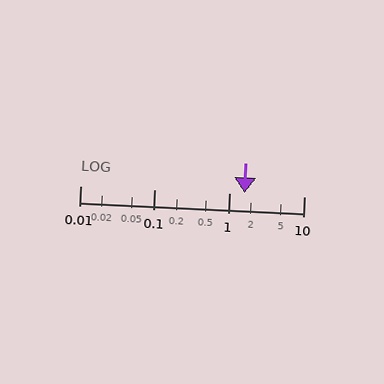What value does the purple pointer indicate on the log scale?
The pointer indicates approximately 1.6.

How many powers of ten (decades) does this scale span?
The scale spans 3 decades, from 0.01 to 10.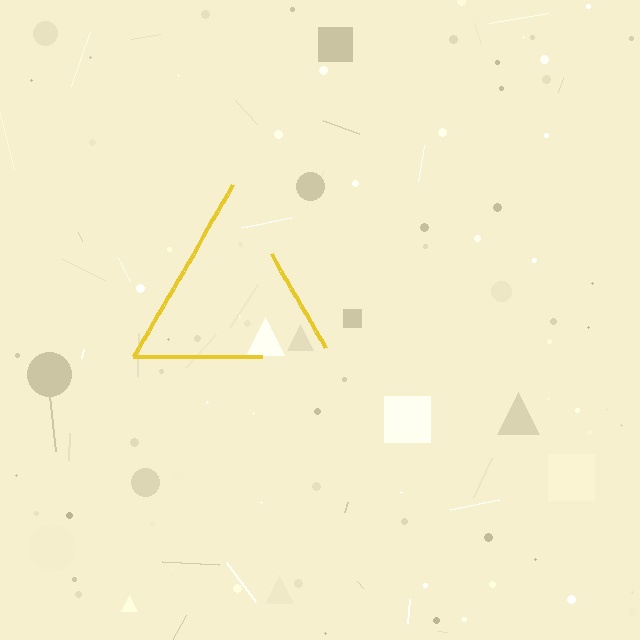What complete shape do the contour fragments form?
The contour fragments form a triangle.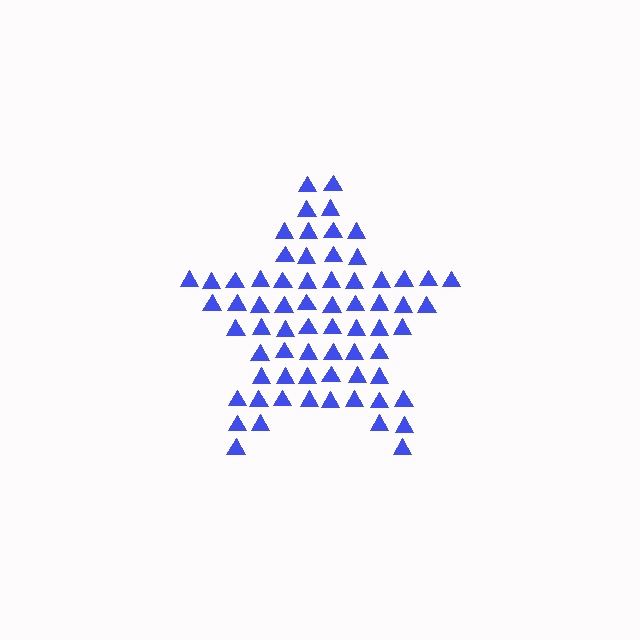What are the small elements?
The small elements are triangles.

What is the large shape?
The large shape is a star.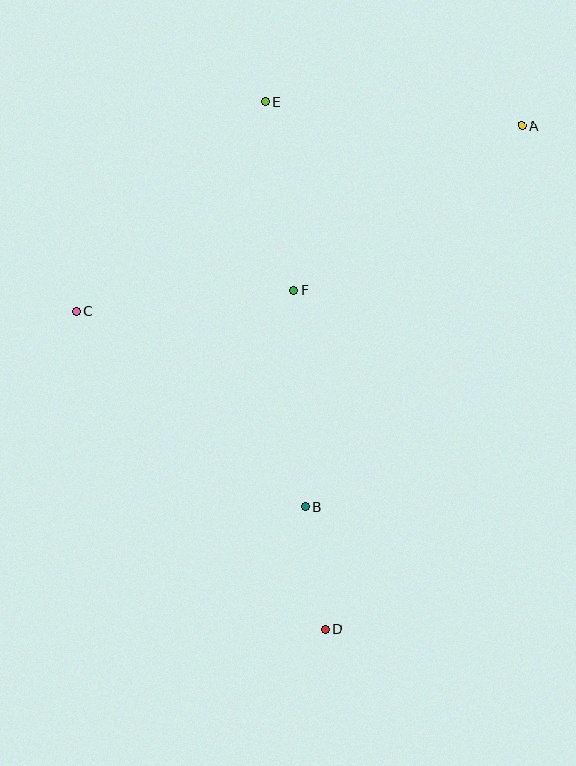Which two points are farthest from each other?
Points A and D are farthest from each other.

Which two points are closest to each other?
Points B and D are closest to each other.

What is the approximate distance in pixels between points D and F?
The distance between D and F is approximately 340 pixels.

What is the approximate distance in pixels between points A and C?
The distance between A and C is approximately 483 pixels.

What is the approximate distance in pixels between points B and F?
The distance between B and F is approximately 217 pixels.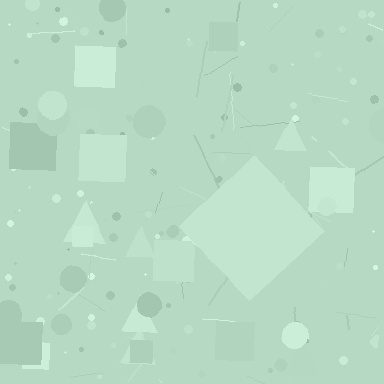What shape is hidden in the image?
A diamond is hidden in the image.